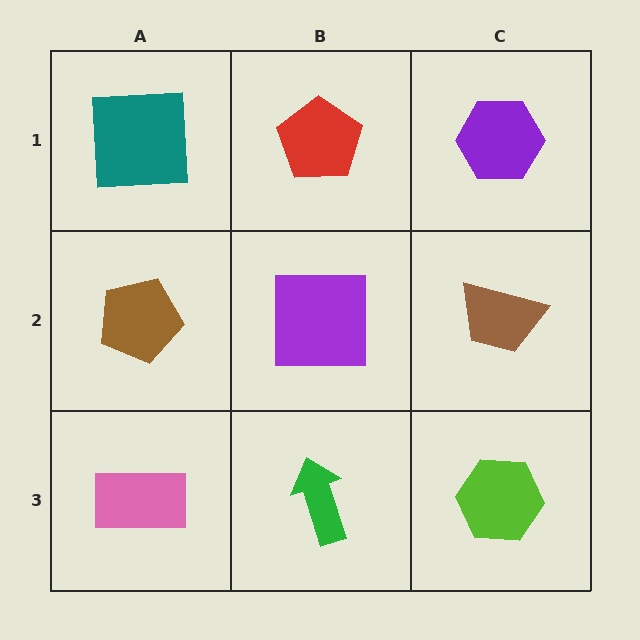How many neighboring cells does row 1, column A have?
2.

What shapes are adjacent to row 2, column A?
A teal square (row 1, column A), a pink rectangle (row 3, column A), a purple square (row 2, column B).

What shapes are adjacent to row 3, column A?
A brown pentagon (row 2, column A), a green arrow (row 3, column B).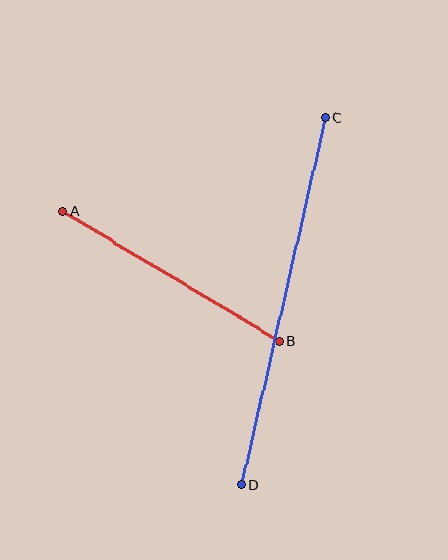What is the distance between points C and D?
The distance is approximately 377 pixels.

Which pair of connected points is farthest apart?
Points C and D are farthest apart.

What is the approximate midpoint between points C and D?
The midpoint is at approximately (283, 301) pixels.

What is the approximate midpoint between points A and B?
The midpoint is at approximately (171, 276) pixels.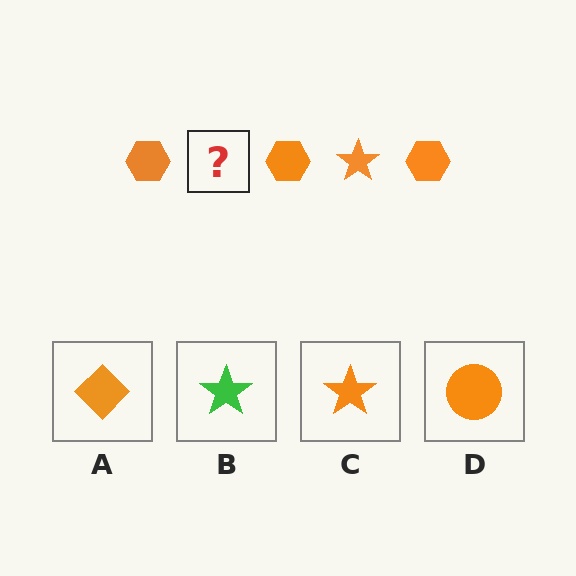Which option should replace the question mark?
Option C.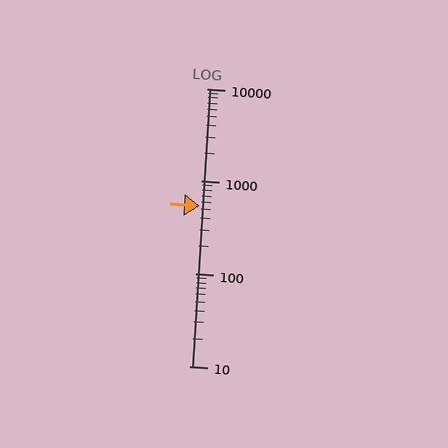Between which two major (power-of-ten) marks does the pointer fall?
The pointer is between 100 and 1000.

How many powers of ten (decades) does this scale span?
The scale spans 3 decades, from 10 to 10000.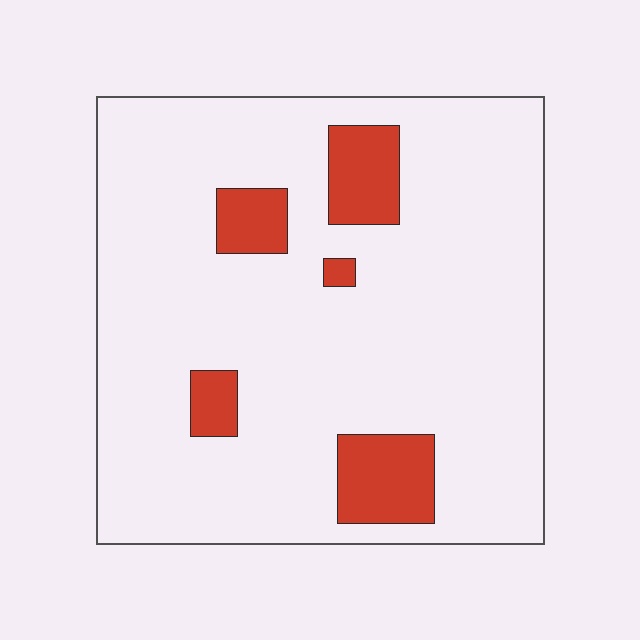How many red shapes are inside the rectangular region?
5.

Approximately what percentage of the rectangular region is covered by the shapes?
Approximately 10%.